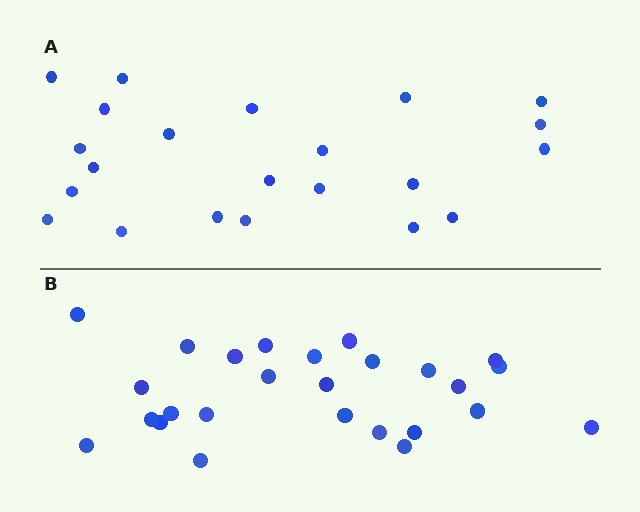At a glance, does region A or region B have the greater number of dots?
Region B (the bottom region) has more dots.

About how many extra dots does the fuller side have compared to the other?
Region B has about 4 more dots than region A.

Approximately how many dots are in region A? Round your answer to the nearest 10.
About 20 dots. (The exact count is 22, which rounds to 20.)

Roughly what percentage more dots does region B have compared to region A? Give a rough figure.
About 20% more.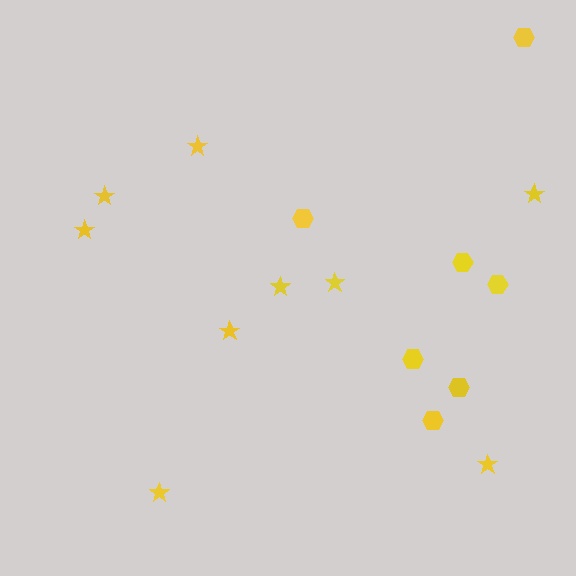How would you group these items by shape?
There are 2 groups: one group of stars (9) and one group of hexagons (7).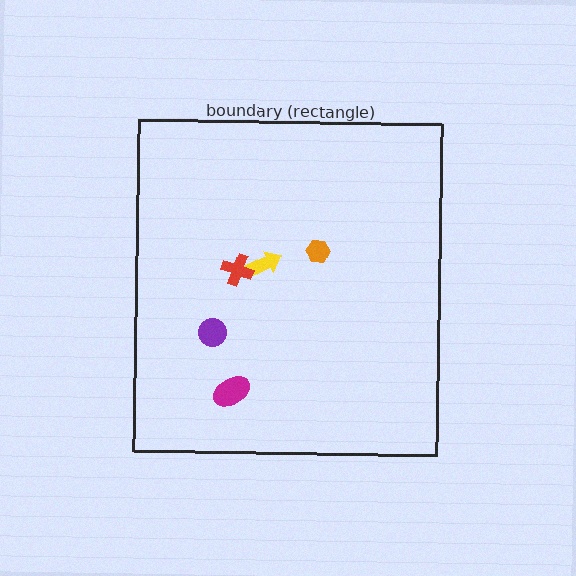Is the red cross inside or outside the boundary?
Inside.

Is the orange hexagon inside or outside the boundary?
Inside.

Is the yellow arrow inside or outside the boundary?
Inside.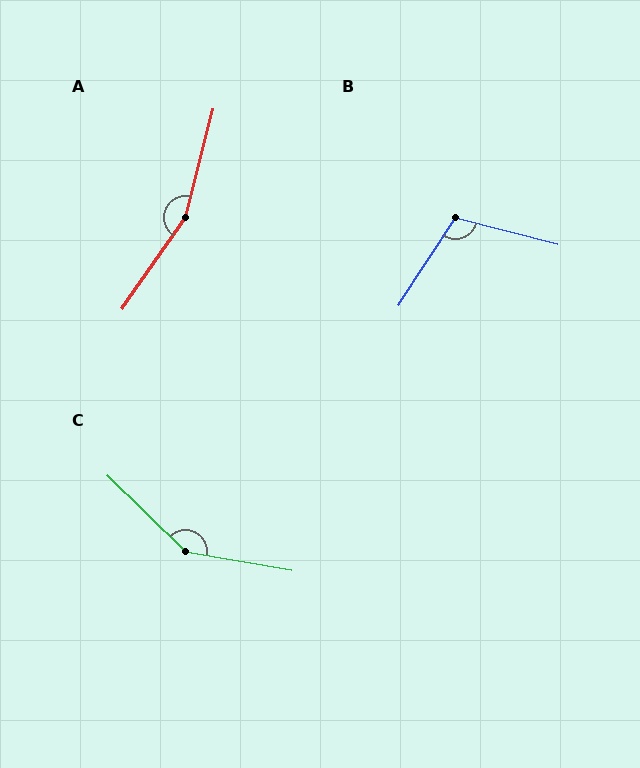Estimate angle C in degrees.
Approximately 145 degrees.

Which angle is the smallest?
B, at approximately 109 degrees.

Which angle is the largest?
A, at approximately 160 degrees.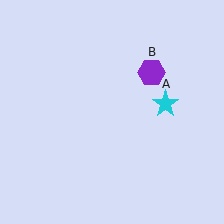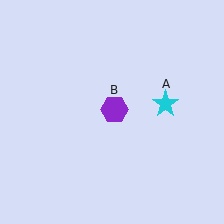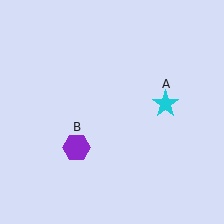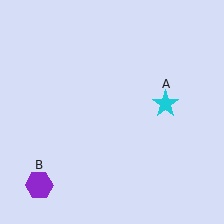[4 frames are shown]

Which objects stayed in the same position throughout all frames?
Cyan star (object A) remained stationary.